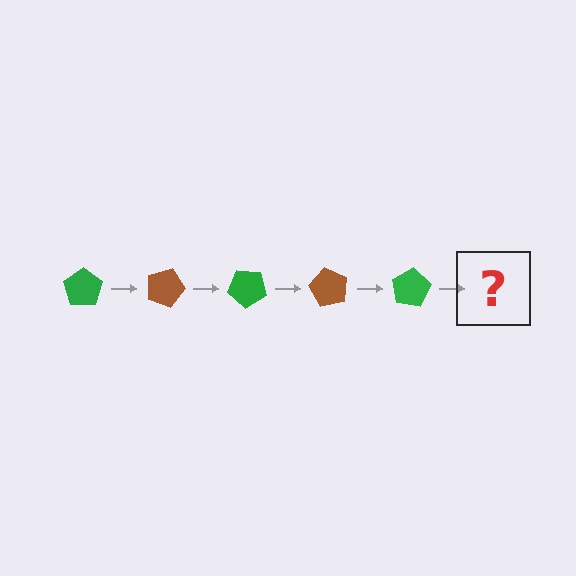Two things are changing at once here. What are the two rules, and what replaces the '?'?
The two rules are that it rotates 20 degrees each step and the color cycles through green and brown. The '?' should be a brown pentagon, rotated 100 degrees from the start.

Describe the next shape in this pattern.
It should be a brown pentagon, rotated 100 degrees from the start.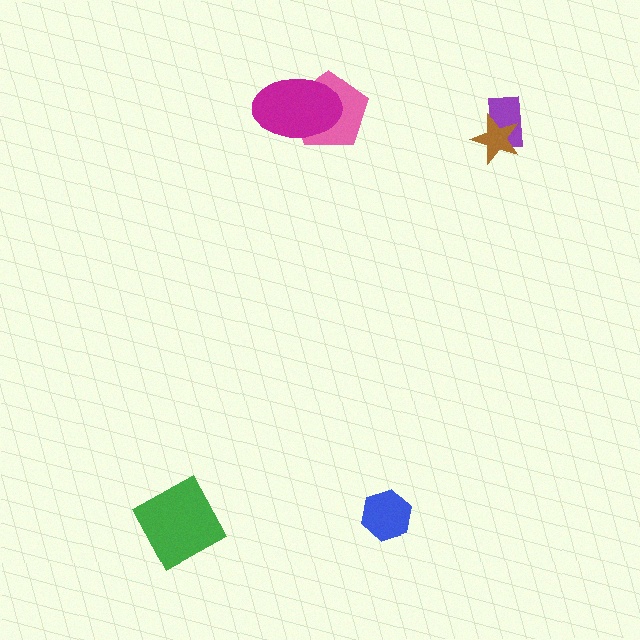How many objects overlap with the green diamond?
0 objects overlap with the green diamond.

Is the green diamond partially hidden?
No, no other shape covers it.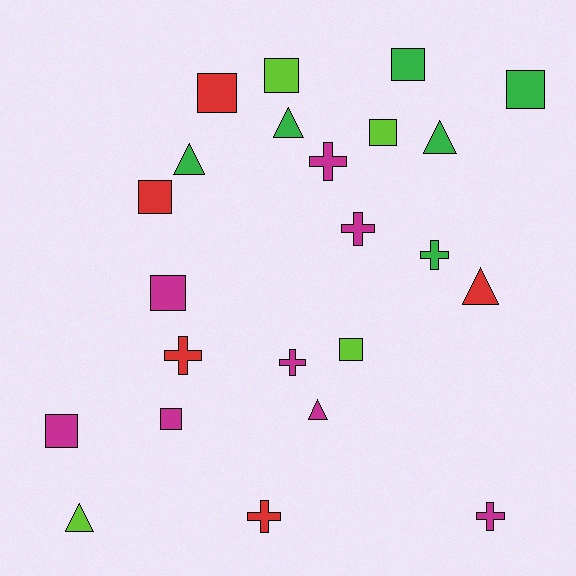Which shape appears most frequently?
Square, with 10 objects.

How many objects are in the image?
There are 23 objects.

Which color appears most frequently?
Magenta, with 8 objects.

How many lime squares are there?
There are 3 lime squares.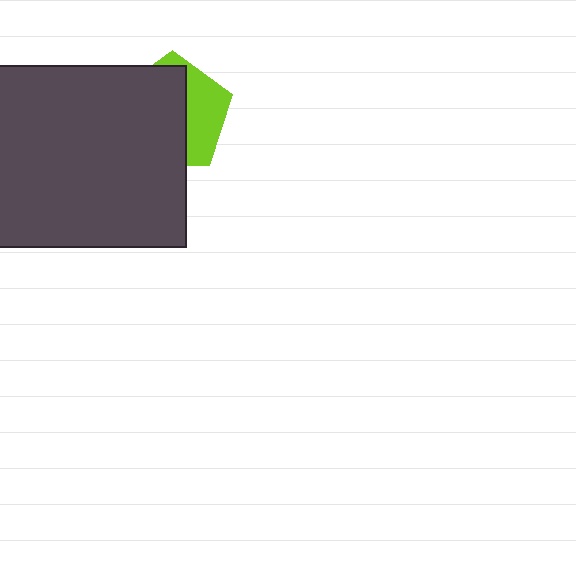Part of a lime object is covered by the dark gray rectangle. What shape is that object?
It is a pentagon.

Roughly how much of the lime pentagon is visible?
A small part of it is visible (roughly 36%).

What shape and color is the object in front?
The object in front is a dark gray rectangle.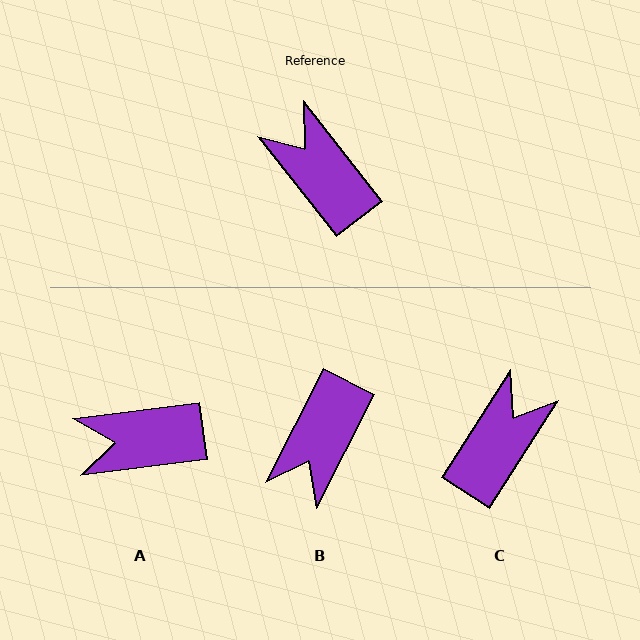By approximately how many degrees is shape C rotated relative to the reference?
Approximately 71 degrees clockwise.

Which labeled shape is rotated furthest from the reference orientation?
B, about 115 degrees away.